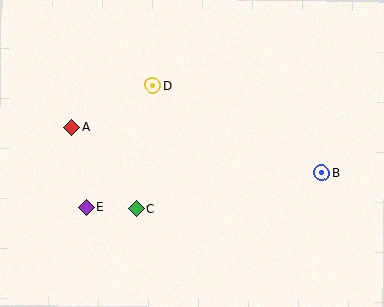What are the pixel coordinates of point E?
Point E is at (87, 207).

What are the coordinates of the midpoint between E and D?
The midpoint between E and D is at (119, 146).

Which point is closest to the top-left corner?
Point A is closest to the top-left corner.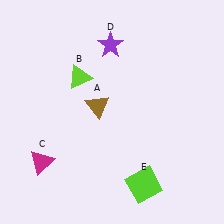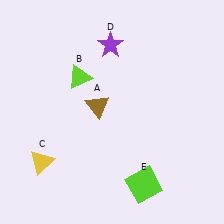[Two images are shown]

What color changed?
The triangle (C) changed from magenta in Image 1 to yellow in Image 2.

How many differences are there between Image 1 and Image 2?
There is 1 difference between the two images.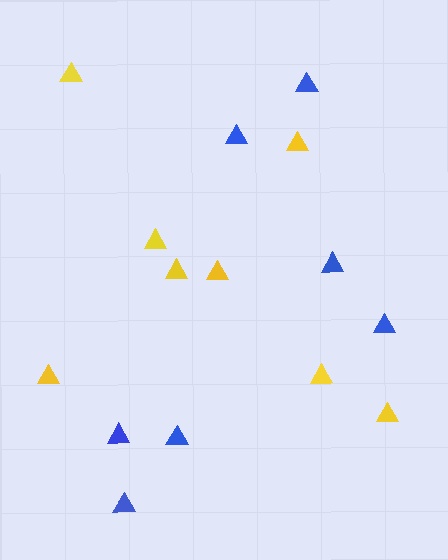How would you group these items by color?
There are 2 groups: one group of yellow triangles (8) and one group of blue triangles (7).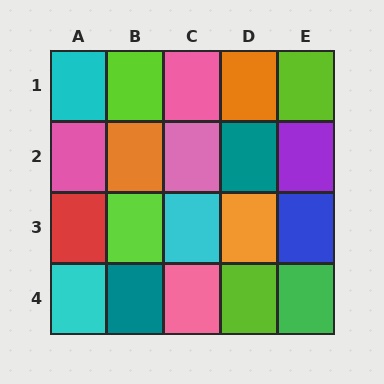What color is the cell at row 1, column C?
Pink.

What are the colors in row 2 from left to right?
Pink, orange, pink, teal, purple.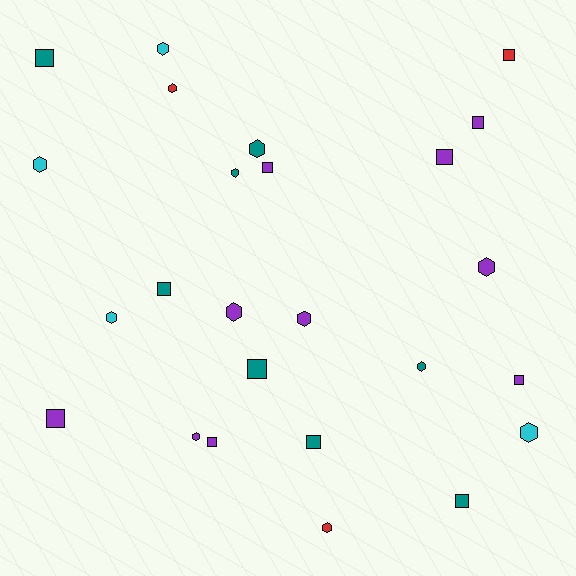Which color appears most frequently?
Purple, with 10 objects.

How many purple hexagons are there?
There are 4 purple hexagons.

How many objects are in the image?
There are 25 objects.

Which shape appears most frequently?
Hexagon, with 13 objects.